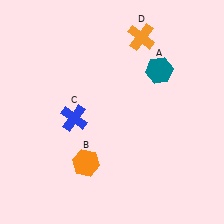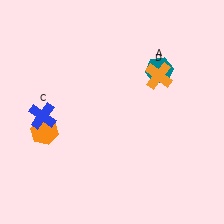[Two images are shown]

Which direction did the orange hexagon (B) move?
The orange hexagon (B) moved left.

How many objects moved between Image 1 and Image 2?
3 objects moved between the two images.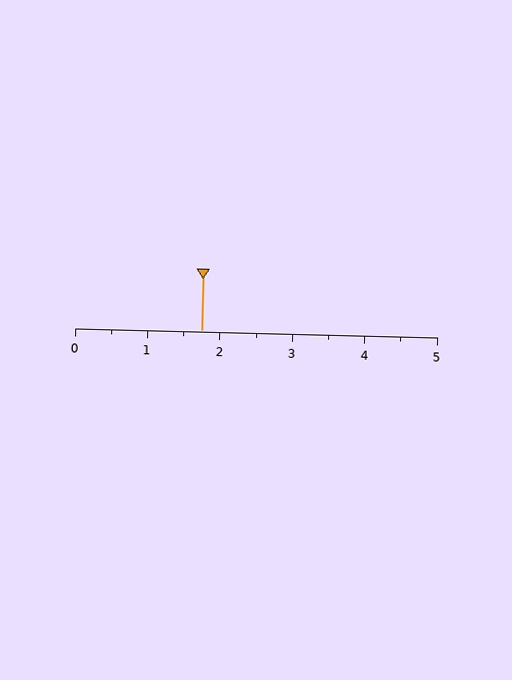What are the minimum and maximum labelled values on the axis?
The axis runs from 0 to 5.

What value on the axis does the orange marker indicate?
The marker indicates approximately 1.8.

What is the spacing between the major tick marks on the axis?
The major ticks are spaced 1 apart.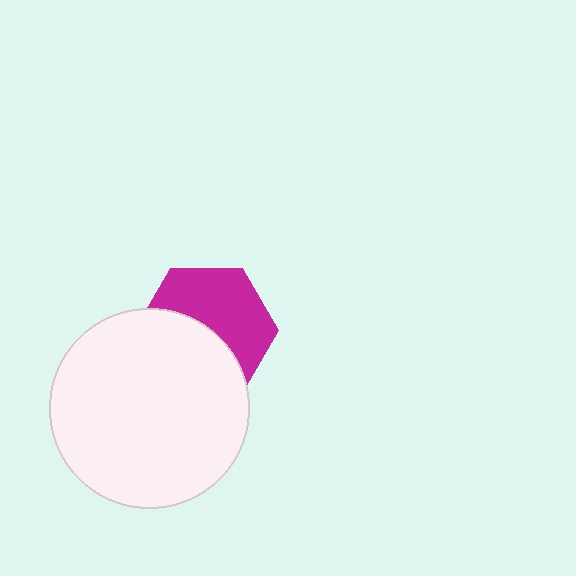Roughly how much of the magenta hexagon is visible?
About half of it is visible (roughly 53%).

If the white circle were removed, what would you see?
You would see the complete magenta hexagon.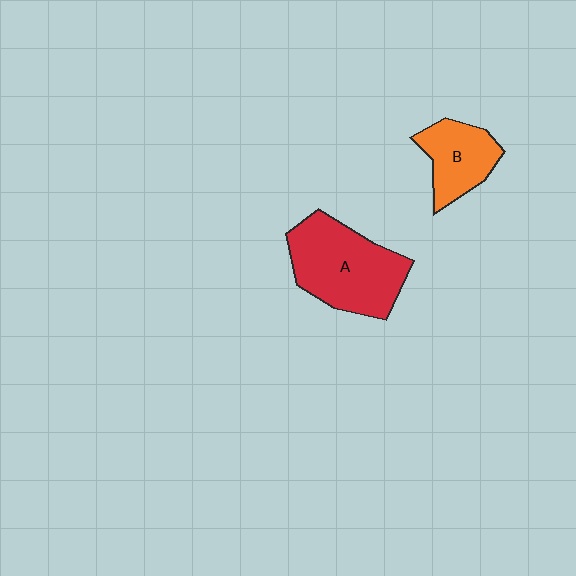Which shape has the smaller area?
Shape B (orange).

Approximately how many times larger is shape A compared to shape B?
Approximately 1.8 times.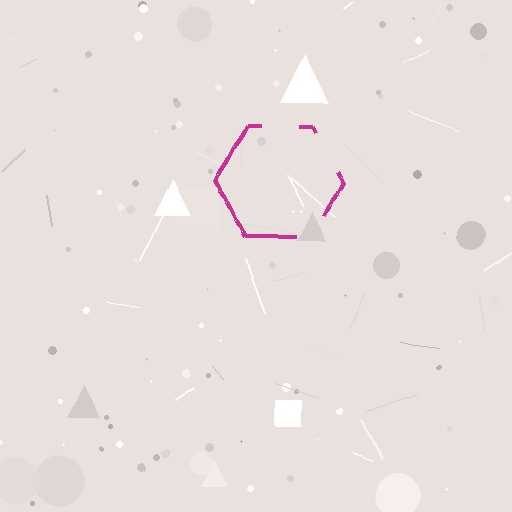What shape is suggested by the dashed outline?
The dashed outline suggests a hexagon.